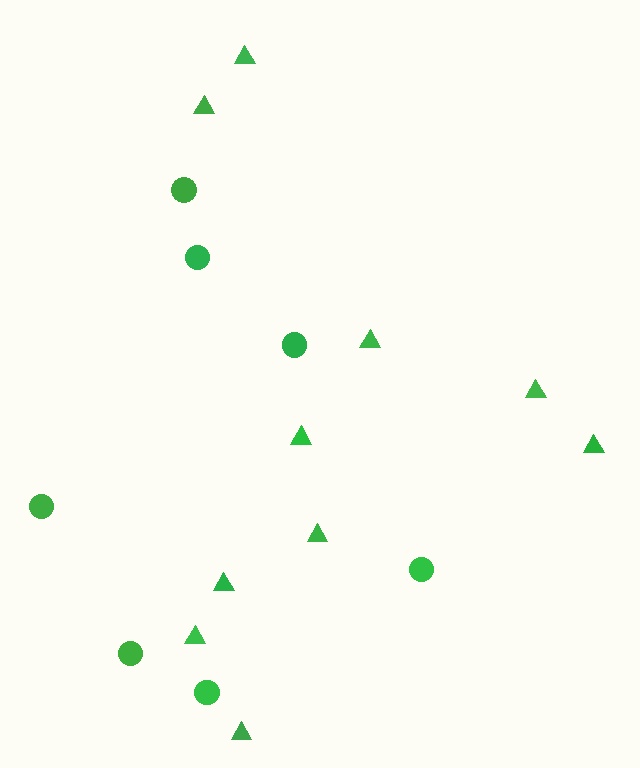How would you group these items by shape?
There are 2 groups: one group of circles (7) and one group of triangles (10).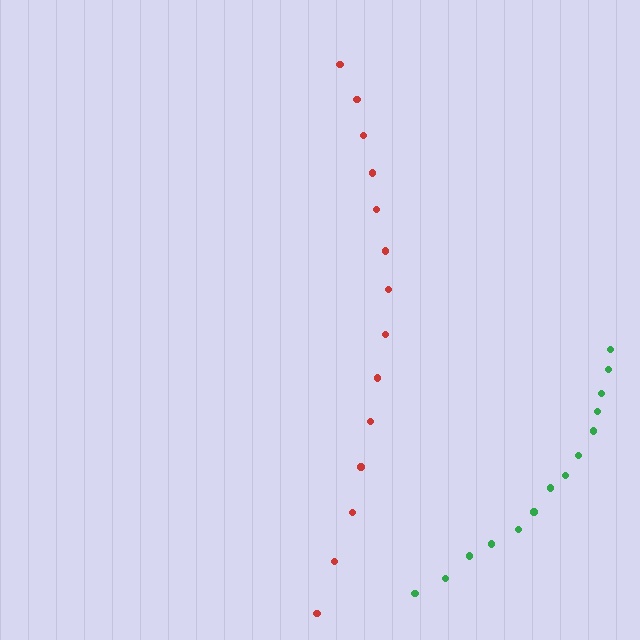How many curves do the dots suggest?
There are 2 distinct paths.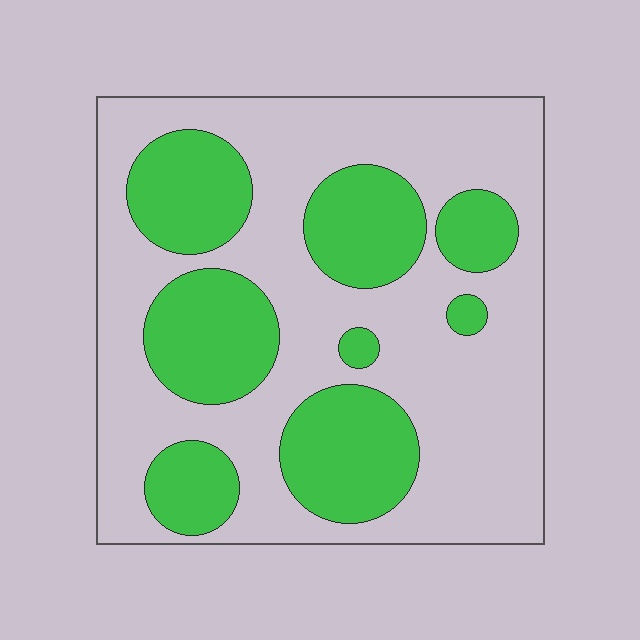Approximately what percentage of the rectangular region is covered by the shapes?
Approximately 35%.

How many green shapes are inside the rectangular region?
8.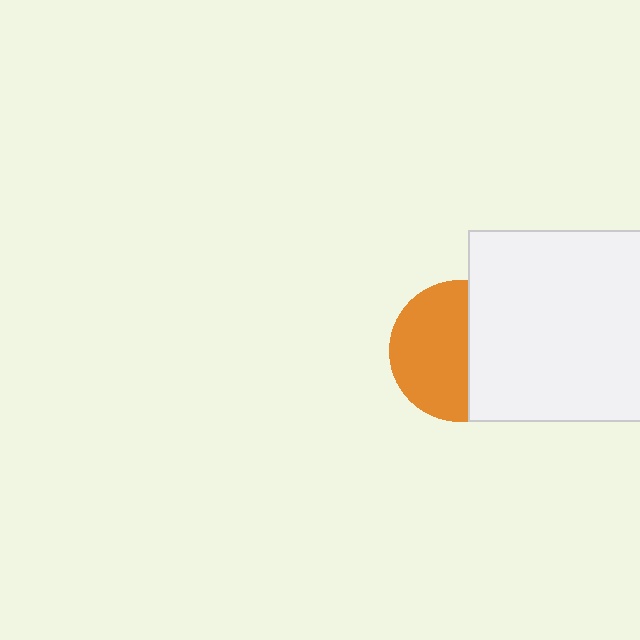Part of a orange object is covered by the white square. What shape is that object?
It is a circle.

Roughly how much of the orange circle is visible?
About half of it is visible (roughly 56%).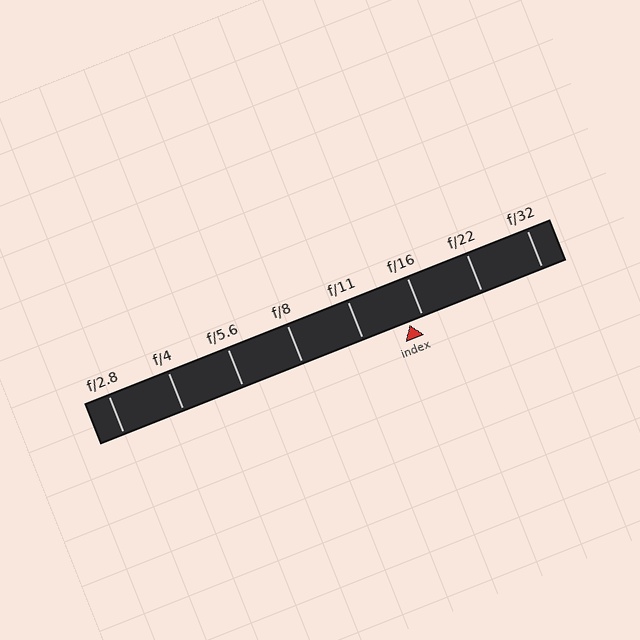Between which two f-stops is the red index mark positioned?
The index mark is between f/11 and f/16.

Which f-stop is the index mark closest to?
The index mark is closest to f/16.